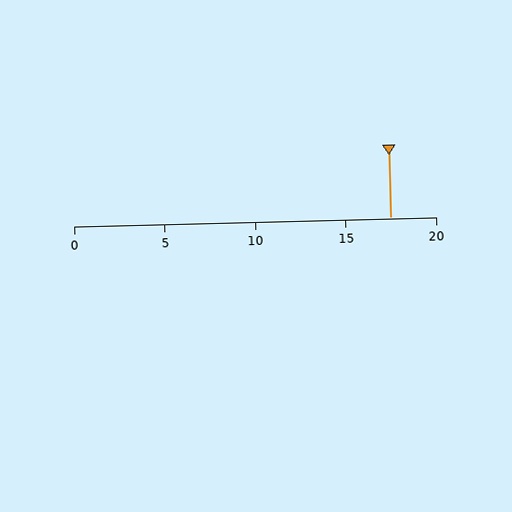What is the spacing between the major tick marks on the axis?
The major ticks are spaced 5 apart.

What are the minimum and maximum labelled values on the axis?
The axis runs from 0 to 20.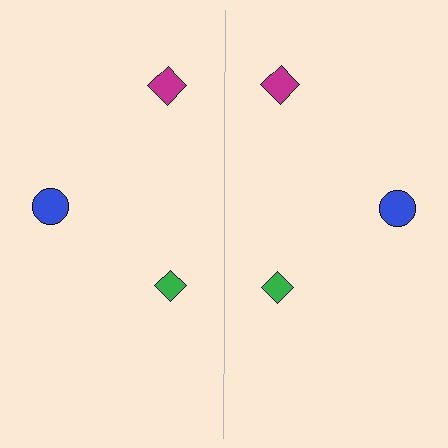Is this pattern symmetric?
Yes, this pattern has bilateral (reflection) symmetry.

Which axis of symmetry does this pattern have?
The pattern has a vertical axis of symmetry running through the center of the image.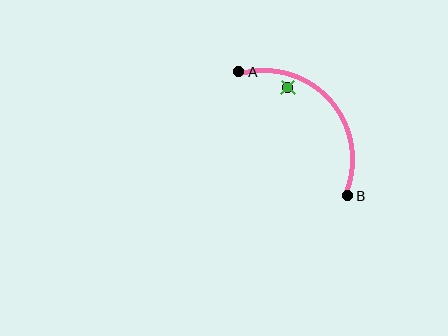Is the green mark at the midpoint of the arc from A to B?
No — the green mark does not lie on the arc at all. It sits slightly inside the curve.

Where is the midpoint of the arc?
The arc midpoint is the point on the curve farthest from the straight line joining A and B. It sits above and to the right of that line.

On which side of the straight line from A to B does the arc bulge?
The arc bulges above and to the right of the straight line connecting A and B.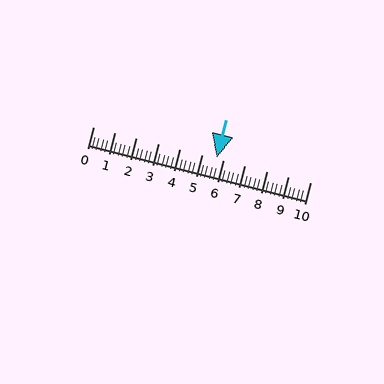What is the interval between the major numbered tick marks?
The major tick marks are spaced 1 units apart.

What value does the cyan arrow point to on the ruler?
The cyan arrow points to approximately 5.7.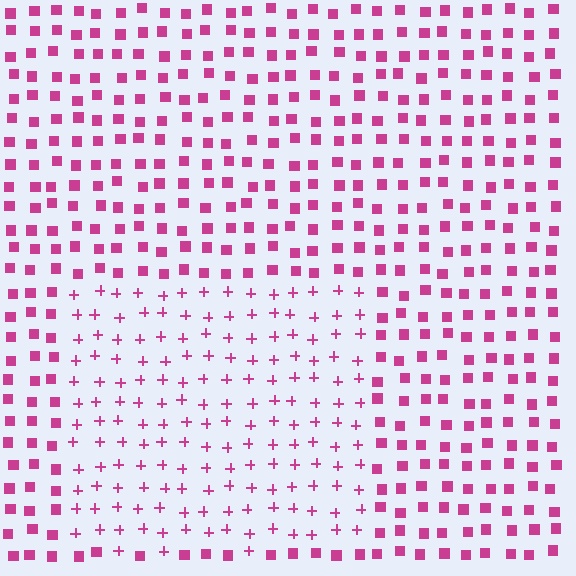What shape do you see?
I see a rectangle.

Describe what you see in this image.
The image is filled with small magenta elements arranged in a uniform grid. A rectangle-shaped region contains plus signs, while the surrounding area contains squares. The boundary is defined purely by the change in element shape.